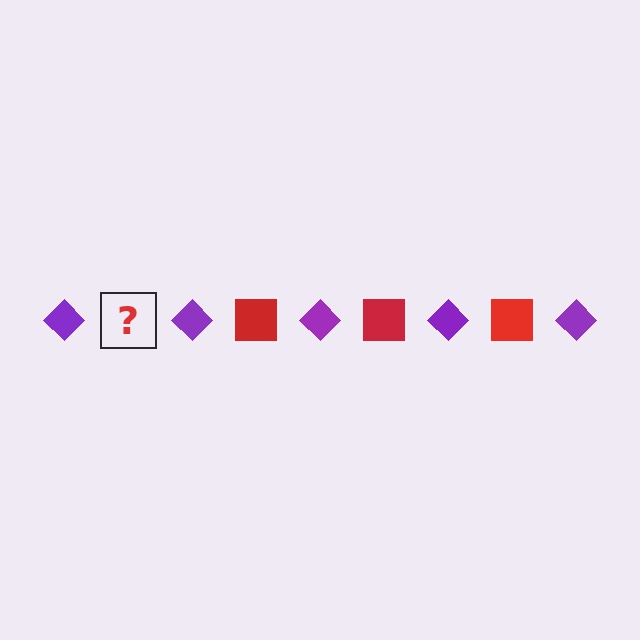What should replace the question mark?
The question mark should be replaced with a red square.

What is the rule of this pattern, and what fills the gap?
The rule is that the pattern alternates between purple diamond and red square. The gap should be filled with a red square.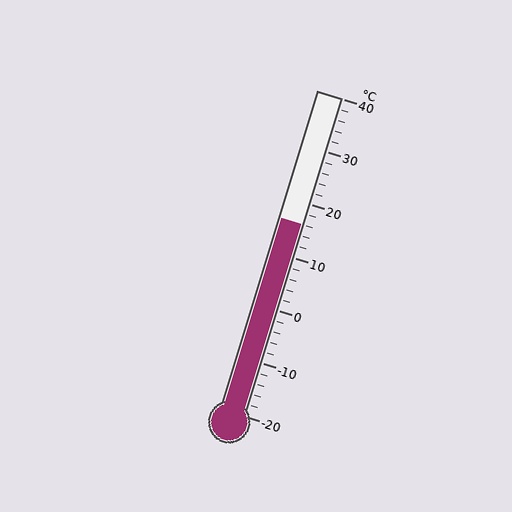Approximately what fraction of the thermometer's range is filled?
The thermometer is filled to approximately 60% of its range.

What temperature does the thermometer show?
The thermometer shows approximately 16°C.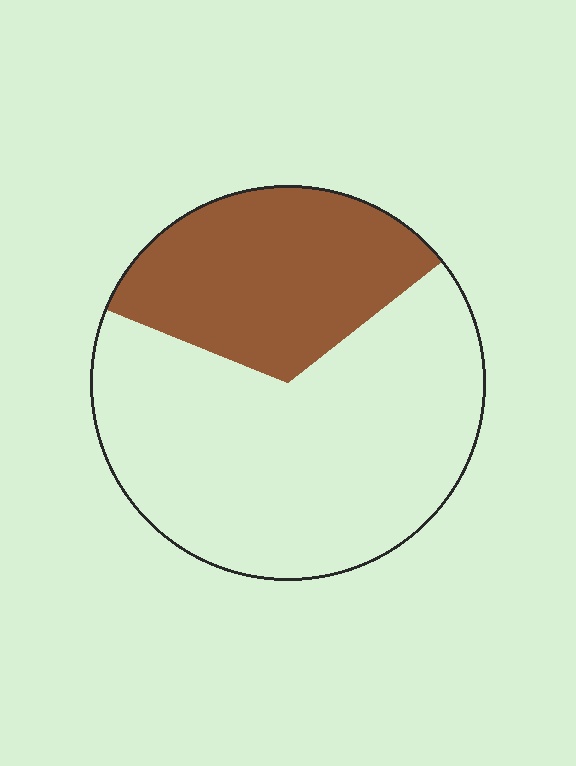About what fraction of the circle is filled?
About one third (1/3).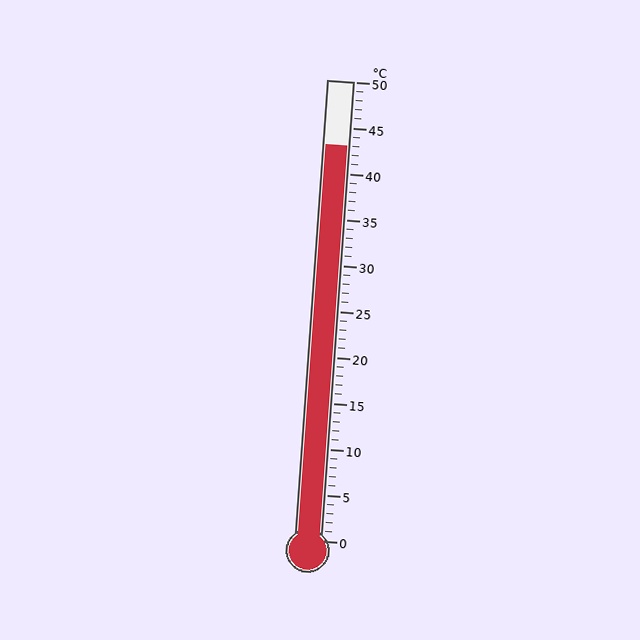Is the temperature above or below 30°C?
The temperature is above 30°C.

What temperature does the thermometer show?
The thermometer shows approximately 43°C.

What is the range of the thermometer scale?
The thermometer scale ranges from 0°C to 50°C.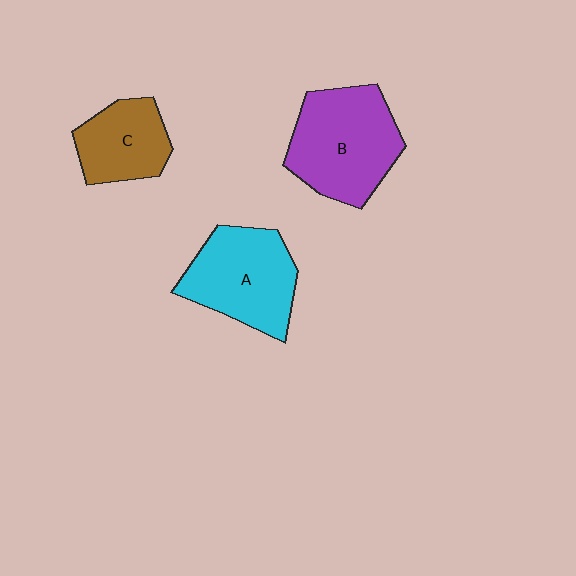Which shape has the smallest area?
Shape C (brown).